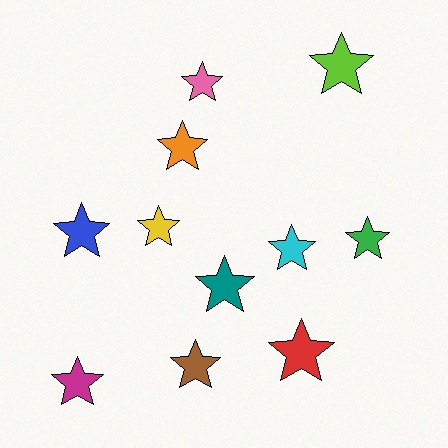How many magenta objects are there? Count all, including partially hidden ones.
There is 1 magenta object.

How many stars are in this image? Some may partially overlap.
There are 11 stars.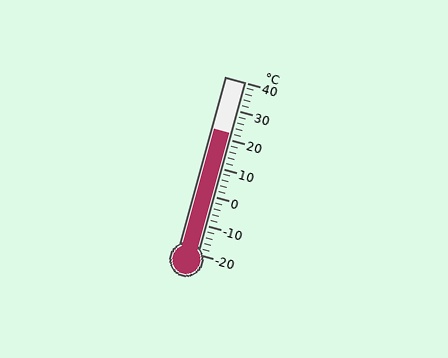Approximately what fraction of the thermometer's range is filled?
The thermometer is filled to approximately 70% of its range.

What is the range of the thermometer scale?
The thermometer scale ranges from -20°C to 40°C.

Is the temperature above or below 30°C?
The temperature is below 30°C.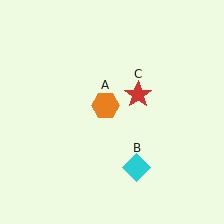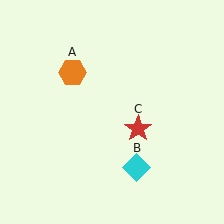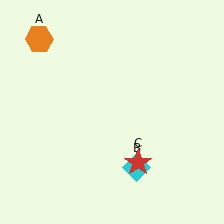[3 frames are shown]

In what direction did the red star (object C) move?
The red star (object C) moved down.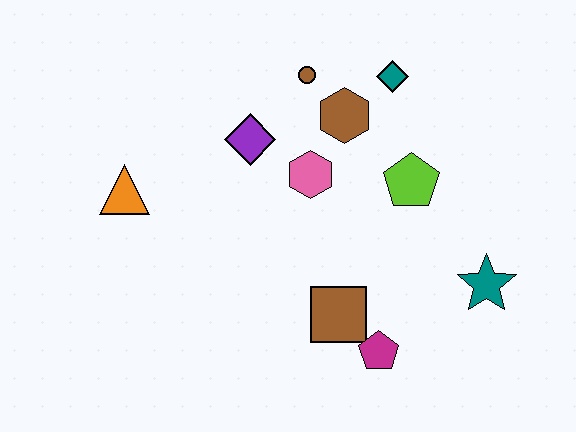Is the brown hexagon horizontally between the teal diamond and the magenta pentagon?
No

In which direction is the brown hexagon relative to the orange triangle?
The brown hexagon is to the right of the orange triangle.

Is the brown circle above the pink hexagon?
Yes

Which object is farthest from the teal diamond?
The orange triangle is farthest from the teal diamond.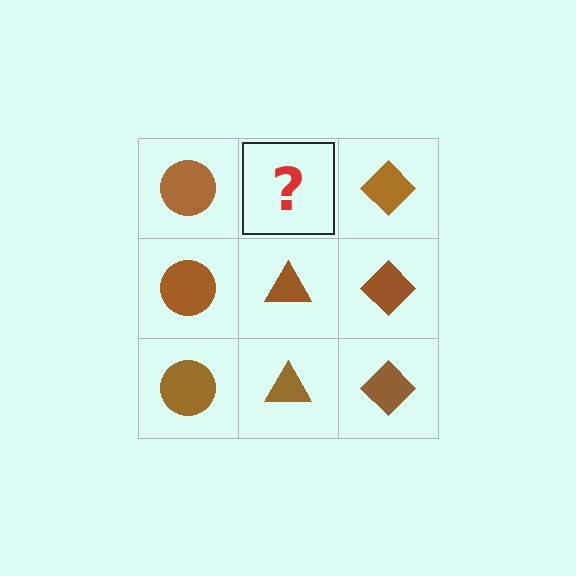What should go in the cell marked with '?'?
The missing cell should contain a brown triangle.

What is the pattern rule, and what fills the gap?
The rule is that each column has a consistent shape. The gap should be filled with a brown triangle.